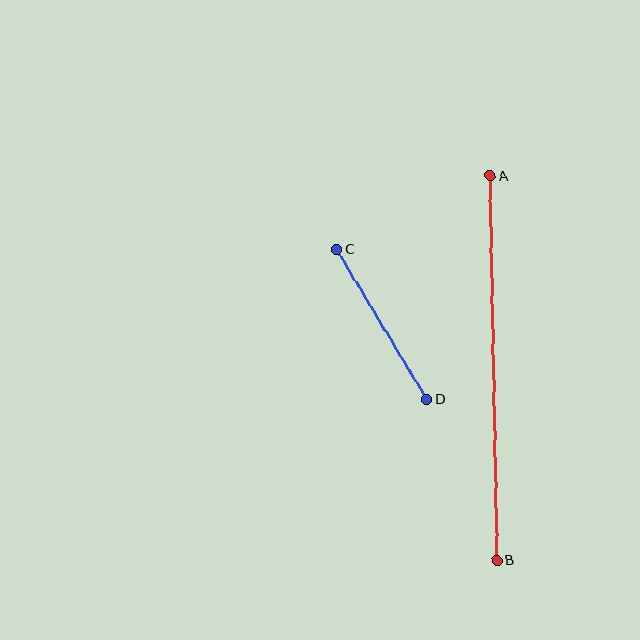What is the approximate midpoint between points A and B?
The midpoint is at approximately (494, 368) pixels.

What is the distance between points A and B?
The distance is approximately 385 pixels.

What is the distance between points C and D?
The distance is approximately 175 pixels.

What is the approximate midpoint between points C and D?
The midpoint is at approximately (382, 325) pixels.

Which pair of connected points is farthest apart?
Points A and B are farthest apart.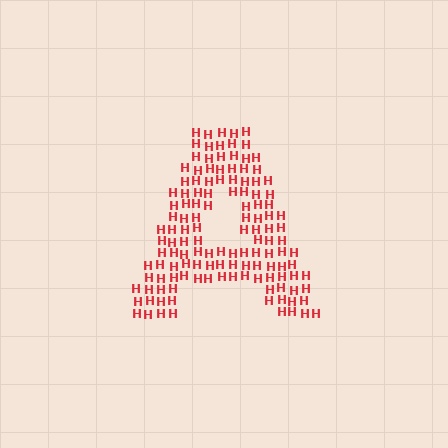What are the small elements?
The small elements are letter H's.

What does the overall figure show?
The overall figure shows the letter A.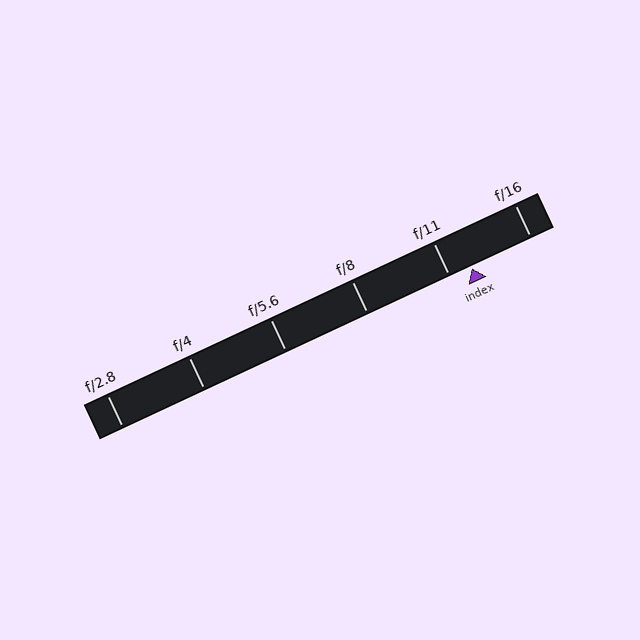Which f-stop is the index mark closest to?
The index mark is closest to f/11.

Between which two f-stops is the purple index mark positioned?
The index mark is between f/11 and f/16.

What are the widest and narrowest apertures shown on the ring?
The widest aperture shown is f/2.8 and the narrowest is f/16.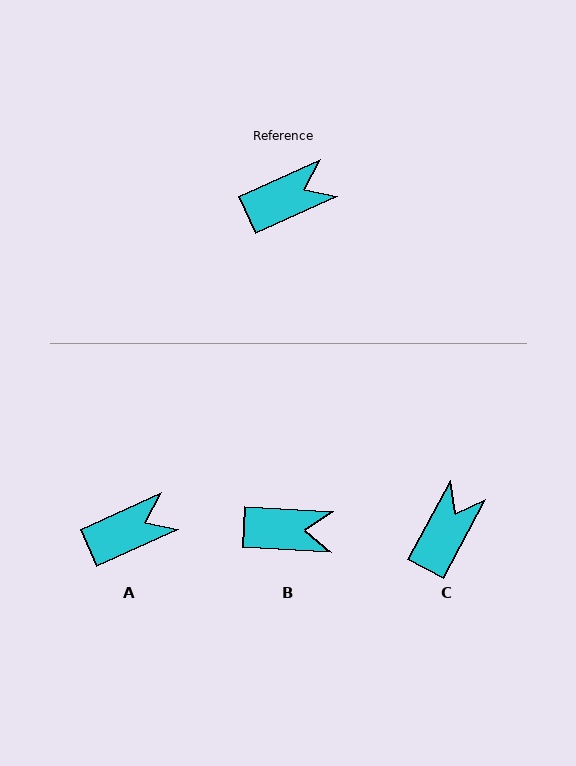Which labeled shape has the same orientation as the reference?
A.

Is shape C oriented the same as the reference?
No, it is off by about 37 degrees.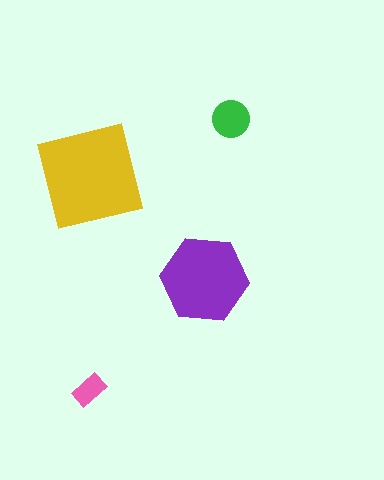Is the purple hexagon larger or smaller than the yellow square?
Smaller.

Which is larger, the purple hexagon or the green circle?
The purple hexagon.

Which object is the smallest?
The pink rectangle.